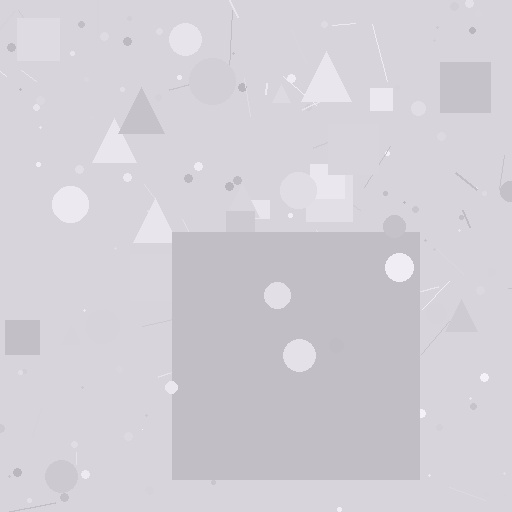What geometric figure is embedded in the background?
A square is embedded in the background.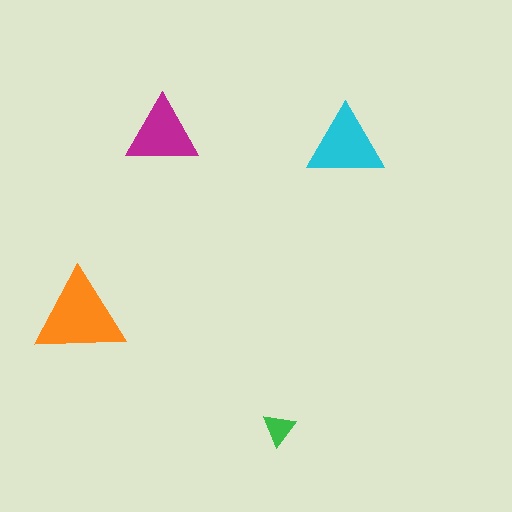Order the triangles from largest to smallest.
the orange one, the cyan one, the magenta one, the green one.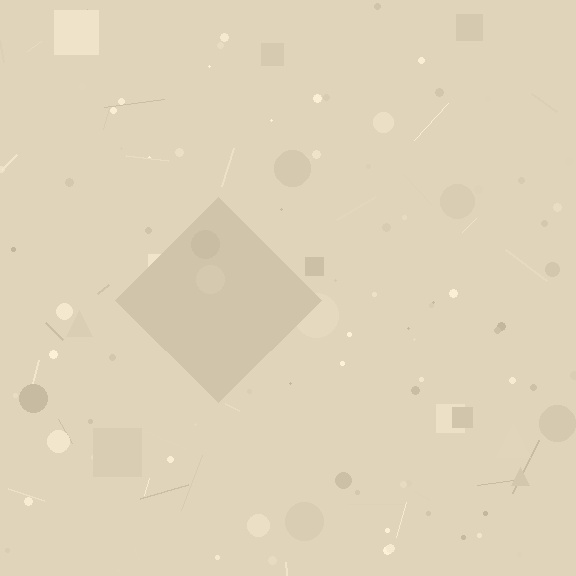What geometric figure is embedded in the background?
A diamond is embedded in the background.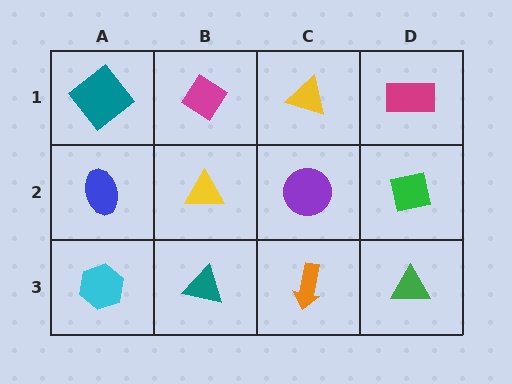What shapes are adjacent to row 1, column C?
A purple circle (row 2, column C), a magenta diamond (row 1, column B), a magenta rectangle (row 1, column D).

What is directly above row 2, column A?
A teal diamond.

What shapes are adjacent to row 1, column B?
A yellow triangle (row 2, column B), a teal diamond (row 1, column A), a yellow triangle (row 1, column C).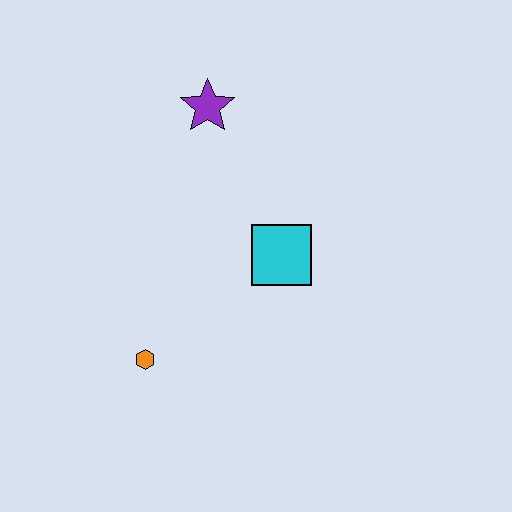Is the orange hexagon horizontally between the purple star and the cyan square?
No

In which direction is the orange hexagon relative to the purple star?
The orange hexagon is below the purple star.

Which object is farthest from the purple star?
The orange hexagon is farthest from the purple star.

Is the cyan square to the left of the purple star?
No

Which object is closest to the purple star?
The cyan square is closest to the purple star.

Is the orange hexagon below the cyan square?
Yes